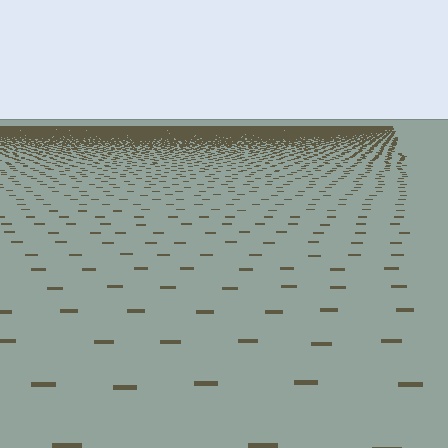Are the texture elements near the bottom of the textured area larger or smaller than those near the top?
Larger. Near the bottom, elements are closer to the viewer and appear at a bigger on-screen size.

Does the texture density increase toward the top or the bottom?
Density increases toward the top.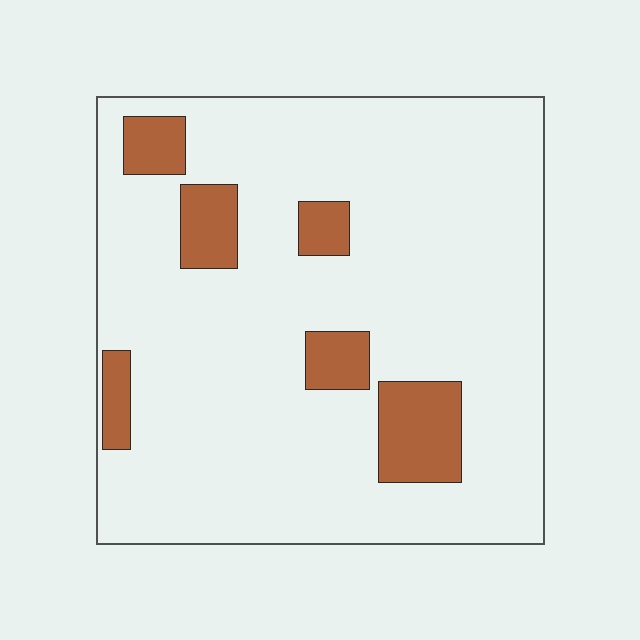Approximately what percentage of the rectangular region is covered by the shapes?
Approximately 15%.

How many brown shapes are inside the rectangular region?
6.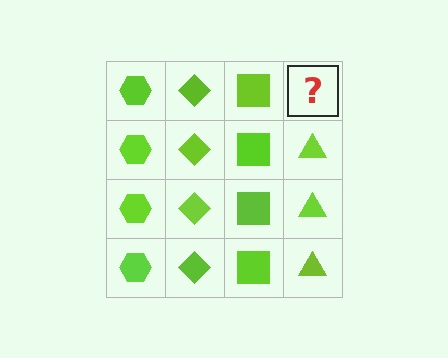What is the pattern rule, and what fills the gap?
The rule is that each column has a consistent shape. The gap should be filled with a lime triangle.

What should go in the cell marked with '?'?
The missing cell should contain a lime triangle.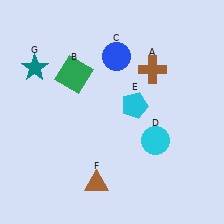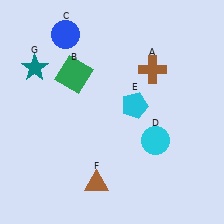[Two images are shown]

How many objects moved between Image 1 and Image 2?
1 object moved between the two images.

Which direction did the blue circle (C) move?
The blue circle (C) moved left.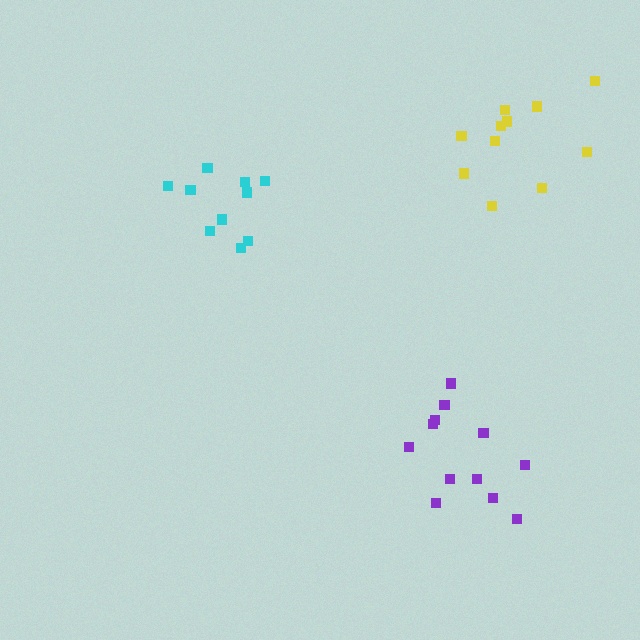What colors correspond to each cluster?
The clusters are colored: purple, yellow, cyan.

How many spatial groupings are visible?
There are 3 spatial groupings.